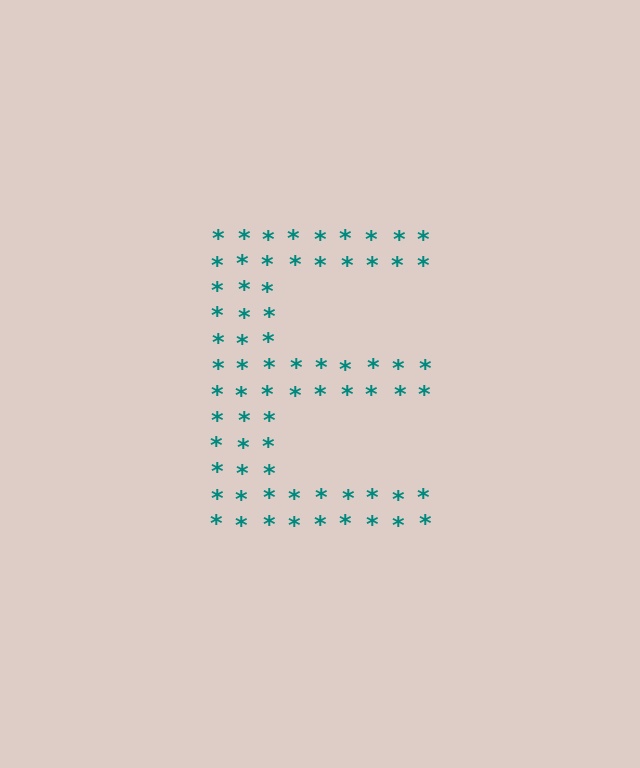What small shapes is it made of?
It is made of small asterisks.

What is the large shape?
The large shape is the letter E.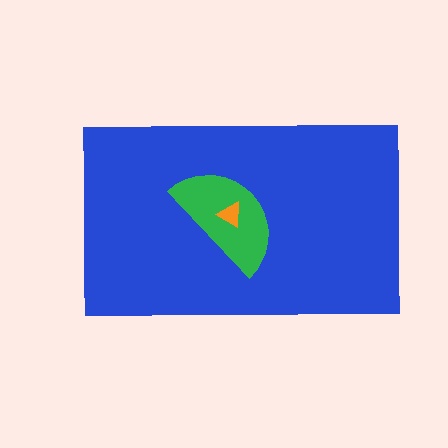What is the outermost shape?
The blue rectangle.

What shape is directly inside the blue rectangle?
The green semicircle.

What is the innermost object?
The orange triangle.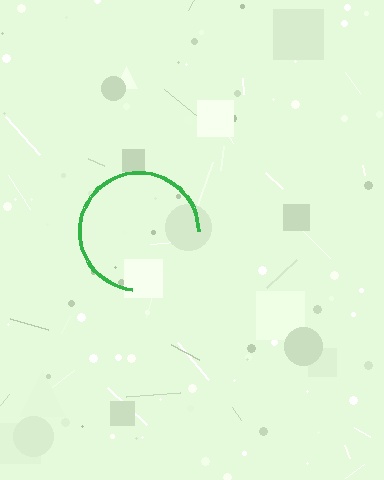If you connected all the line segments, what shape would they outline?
They would outline a circle.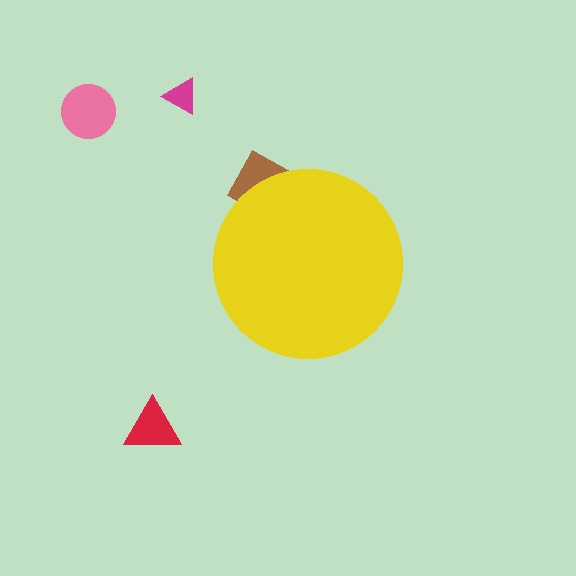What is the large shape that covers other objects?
A yellow circle.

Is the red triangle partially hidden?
No, the red triangle is fully visible.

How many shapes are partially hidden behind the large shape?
1 shape is partially hidden.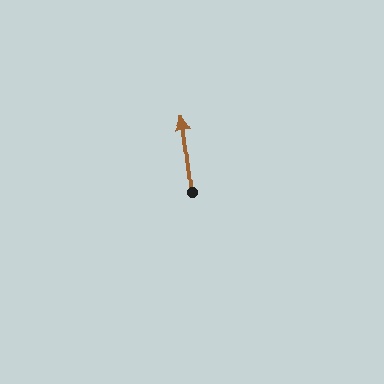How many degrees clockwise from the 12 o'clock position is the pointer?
Approximately 354 degrees.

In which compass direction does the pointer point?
North.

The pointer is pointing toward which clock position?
Roughly 12 o'clock.